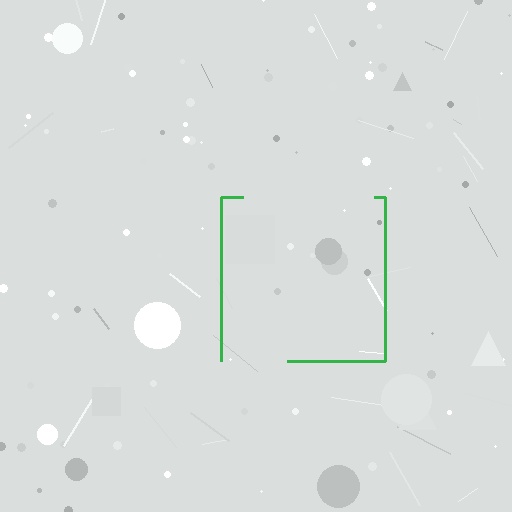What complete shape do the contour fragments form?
The contour fragments form a square.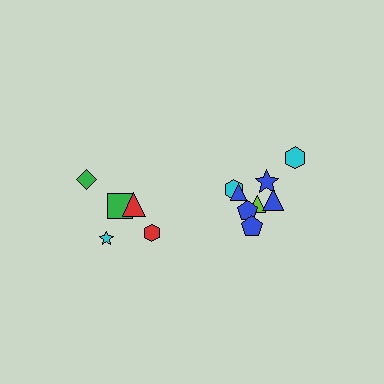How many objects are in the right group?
There are 8 objects.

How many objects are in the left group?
There are 5 objects.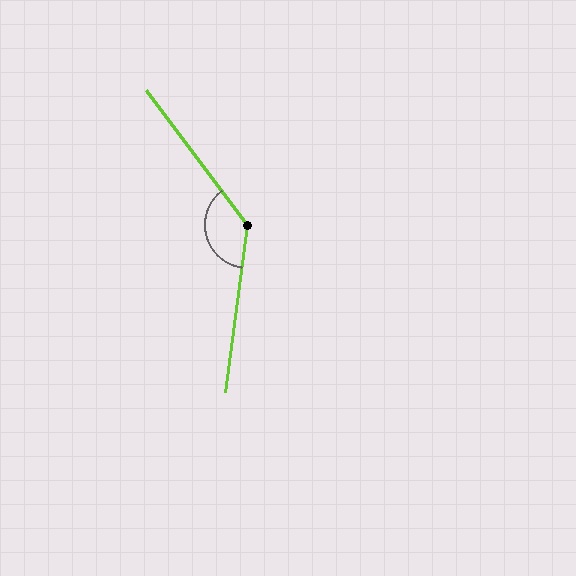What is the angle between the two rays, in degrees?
Approximately 135 degrees.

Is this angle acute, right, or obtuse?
It is obtuse.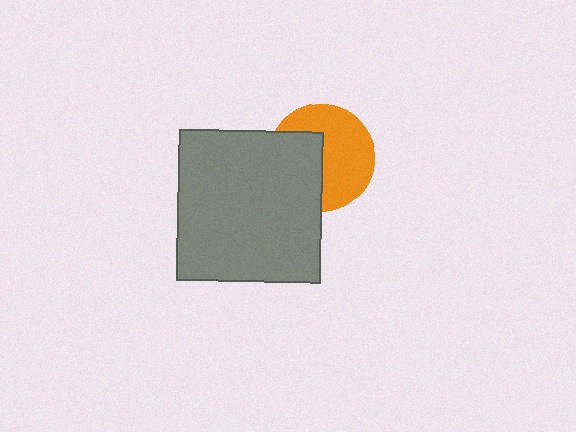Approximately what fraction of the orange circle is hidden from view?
Roughly 41% of the orange circle is hidden behind the gray rectangle.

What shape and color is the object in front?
The object in front is a gray rectangle.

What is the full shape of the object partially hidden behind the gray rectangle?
The partially hidden object is an orange circle.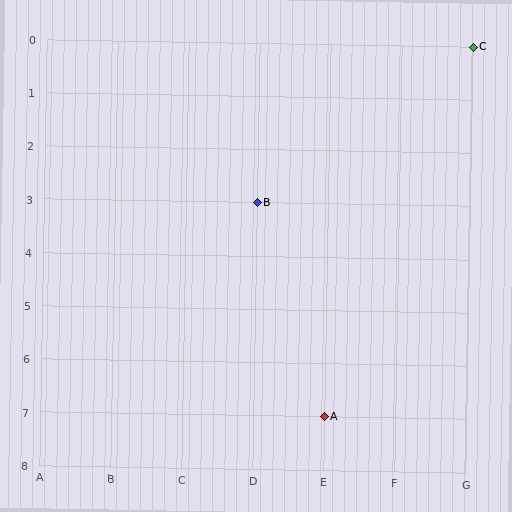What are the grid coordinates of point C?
Point C is at grid coordinates (G, 0).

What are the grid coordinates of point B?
Point B is at grid coordinates (D, 3).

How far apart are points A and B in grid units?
Points A and B are 1 column and 4 rows apart (about 4.1 grid units diagonally).